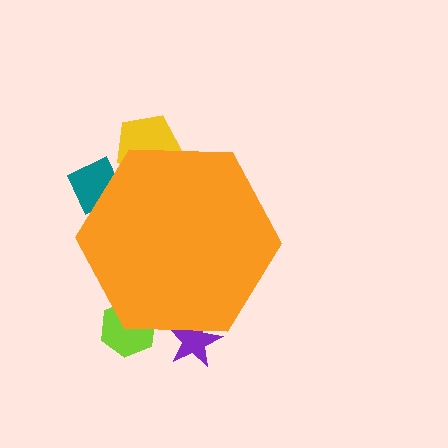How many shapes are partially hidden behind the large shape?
4 shapes are partially hidden.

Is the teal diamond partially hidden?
Yes, the teal diamond is partially hidden behind the orange hexagon.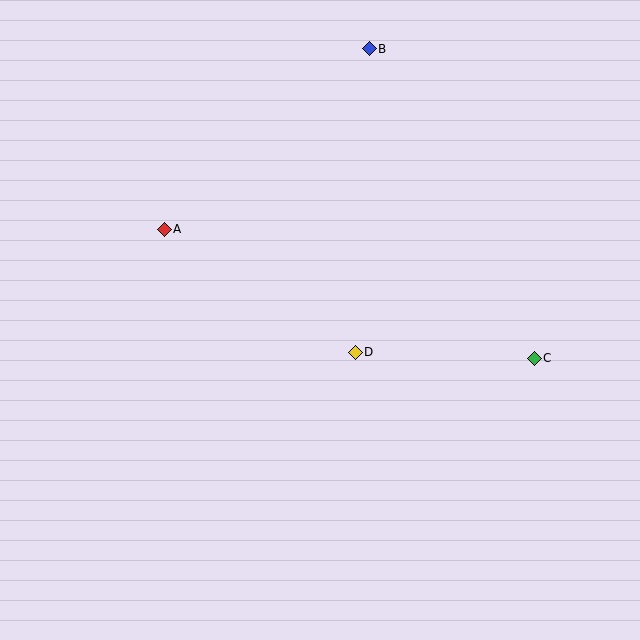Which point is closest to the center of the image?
Point D at (355, 352) is closest to the center.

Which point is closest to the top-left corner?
Point A is closest to the top-left corner.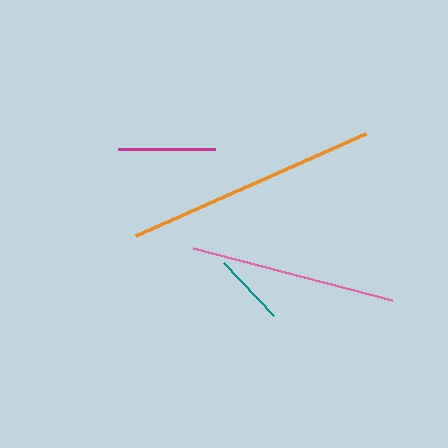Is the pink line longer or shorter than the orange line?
The orange line is longer than the pink line.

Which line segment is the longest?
The orange line is the longest at approximately 251 pixels.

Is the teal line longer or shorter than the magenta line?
The magenta line is longer than the teal line.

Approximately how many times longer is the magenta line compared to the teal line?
The magenta line is approximately 1.3 times the length of the teal line.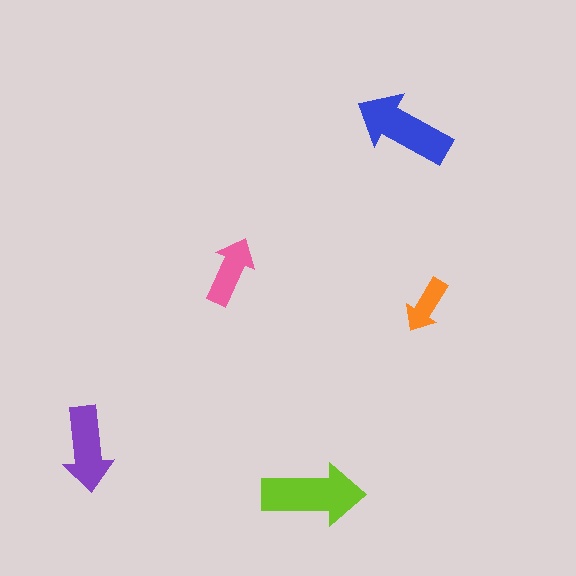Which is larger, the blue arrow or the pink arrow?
The blue one.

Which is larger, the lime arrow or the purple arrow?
The lime one.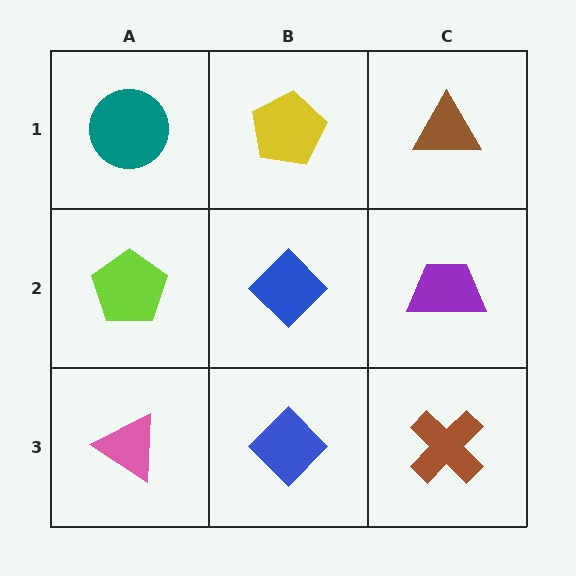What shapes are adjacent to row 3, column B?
A blue diamond (row 2, column B), a pink triangle (row 3, column A), a brown cross (row 3, column C).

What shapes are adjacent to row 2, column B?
A yellow pentagon (row 1, column B), a blue diamond (row 3, column B), a lime pentagon (row 2, column A), a purple trapezoid (row 2, column C).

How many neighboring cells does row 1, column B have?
3.